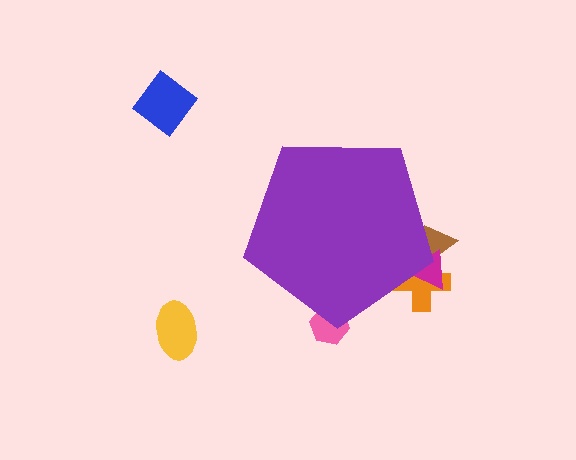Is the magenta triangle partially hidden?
Yes, the magenta triangle is partially hidden behind the purple pentagon.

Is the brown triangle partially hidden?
Yes, the brown triangle is partially hidden behind the purple pentagon.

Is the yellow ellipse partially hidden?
No, the yellow ellipse is fully visible.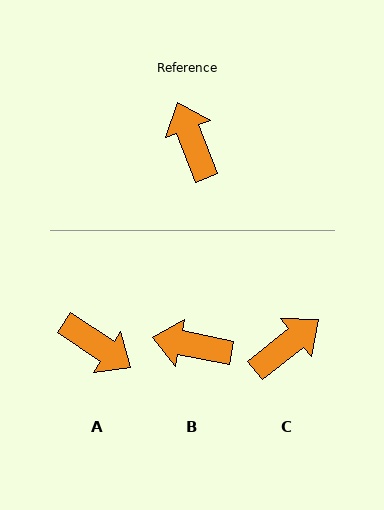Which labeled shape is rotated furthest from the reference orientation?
A, about 145 degrees away.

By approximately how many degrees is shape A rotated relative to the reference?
Approximately 145 degrees clockwise.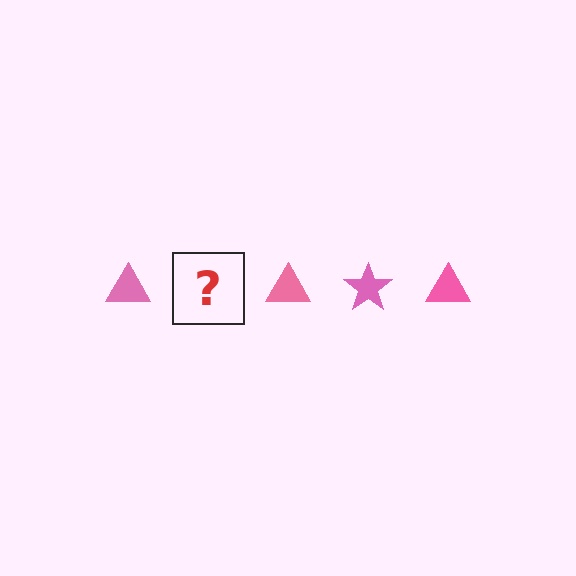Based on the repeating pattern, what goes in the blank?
The blank should be a pink star.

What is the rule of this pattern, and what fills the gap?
The rule is that the pattern cycles through triangle, star shapes in pink. The gap should be filled with a pink star.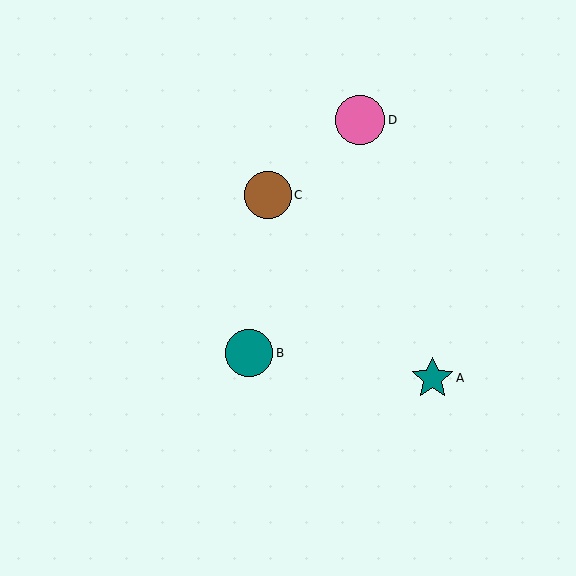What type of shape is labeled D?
Shape D is a pink circle.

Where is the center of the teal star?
The center of the teal star is at (433, 378).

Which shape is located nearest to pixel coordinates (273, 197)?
The brown circle (labeled C) at (268, 195) is nearest to that location.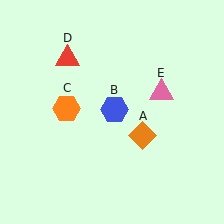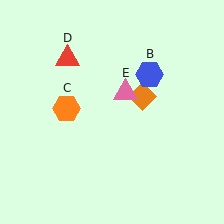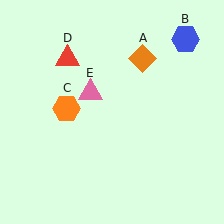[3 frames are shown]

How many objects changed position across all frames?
3 objects changed position: orange diamond (object A), blue hexagon (object B), pink triangle (object E).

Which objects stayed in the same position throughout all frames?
Orange hexagon (object C) and red triangle (object D) remained stationary.